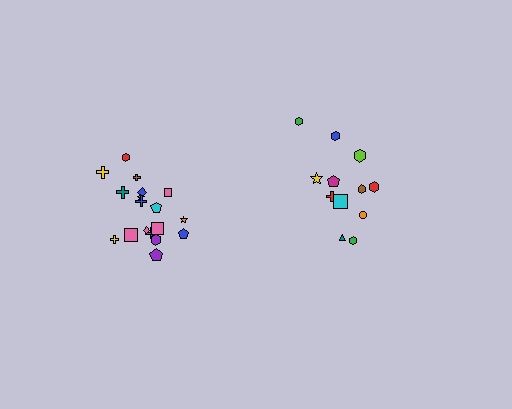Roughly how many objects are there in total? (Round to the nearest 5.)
Roughly 30 objects in total.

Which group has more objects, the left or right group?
The left group.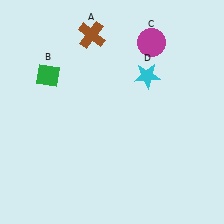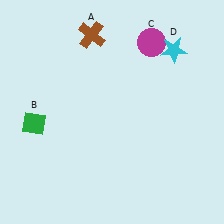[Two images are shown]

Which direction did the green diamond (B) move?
The green diamond (B) moved down.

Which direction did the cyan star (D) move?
The cyan star (D) moved right.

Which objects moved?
The objects that moved are: the green diamond (B), the cyan star (D).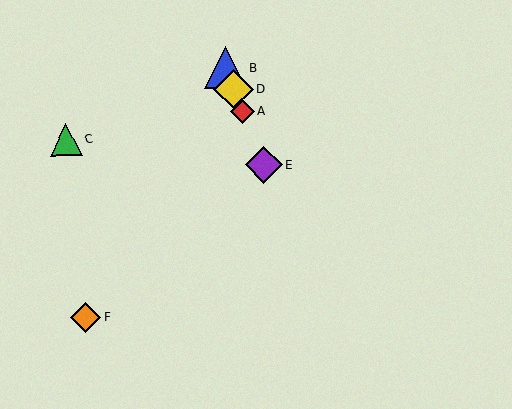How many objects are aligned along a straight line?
4 objects (A, B, D, E) are aligned along a straight line.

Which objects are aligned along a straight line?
Objects A, B, D, E are aligned along a straight line.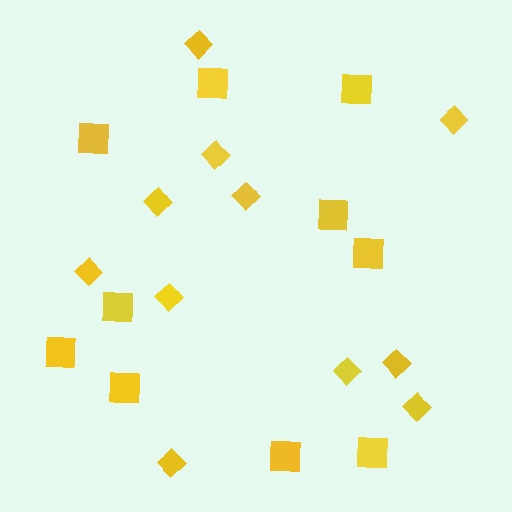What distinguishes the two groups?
There are 2 groups: one group of diamonds (11) and one group of squares (10).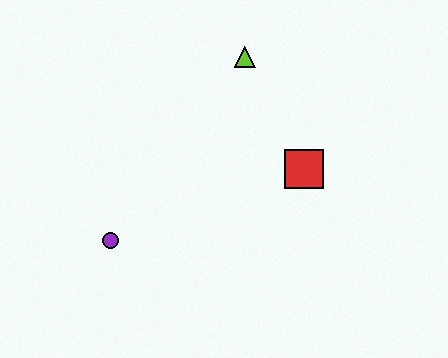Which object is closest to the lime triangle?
The red square is closest to the lime triangle.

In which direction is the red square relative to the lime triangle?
The red square is below the lime triangle.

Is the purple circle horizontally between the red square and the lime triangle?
No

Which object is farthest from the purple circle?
The lime triangle is farthest from the purple circle.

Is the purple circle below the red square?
Yes